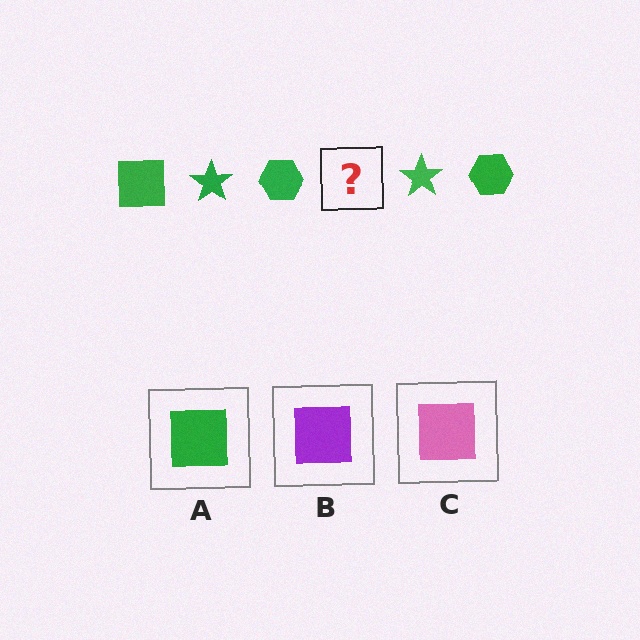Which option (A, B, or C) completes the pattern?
A.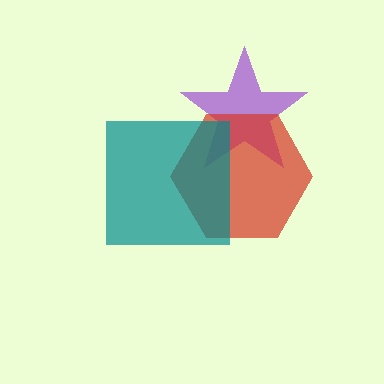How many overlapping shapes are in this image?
There are 3 overlapping shapes in the image.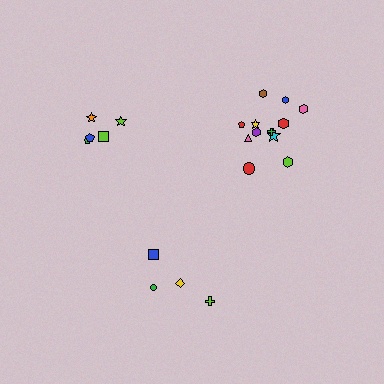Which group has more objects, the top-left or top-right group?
The top-right group.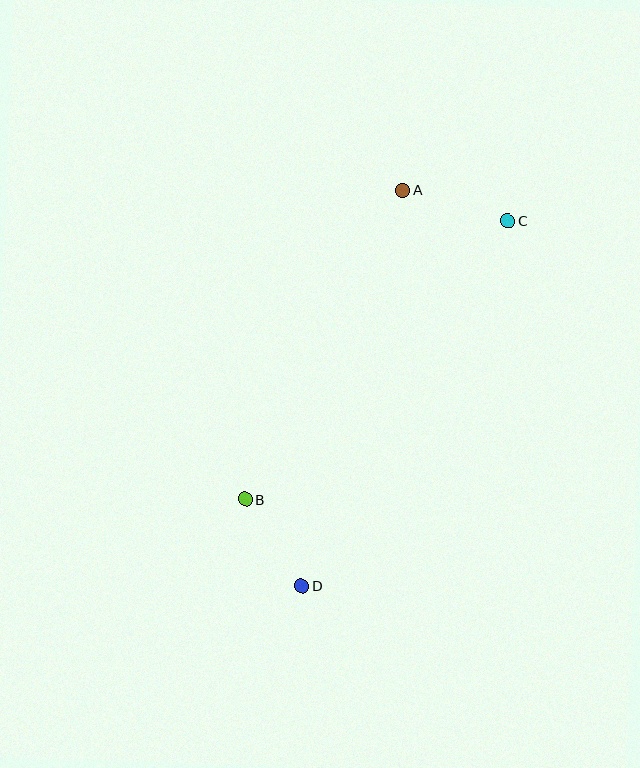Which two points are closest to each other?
Points B and D are closest to each other.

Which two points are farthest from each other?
Points C and D are farthest from each other.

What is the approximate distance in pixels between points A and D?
The distance between A and D is approximately 408 pixels.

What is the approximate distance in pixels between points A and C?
The distance between A and C is approximately 110 pixels.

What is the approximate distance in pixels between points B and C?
The distance between B and C is approximately 383 pixels.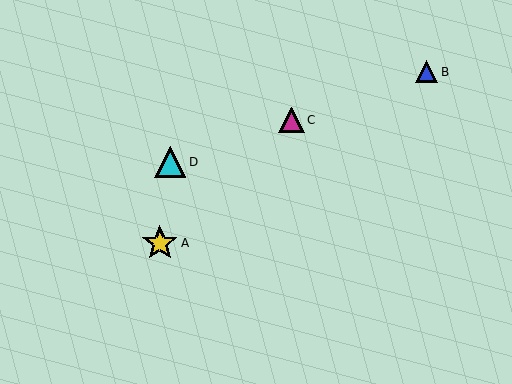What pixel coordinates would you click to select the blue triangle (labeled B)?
Click at (426, 72) to select the blue triangle B.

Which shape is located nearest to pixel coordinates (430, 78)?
The blue triangle (labeled B) at (426, 72) is nearest to that location.